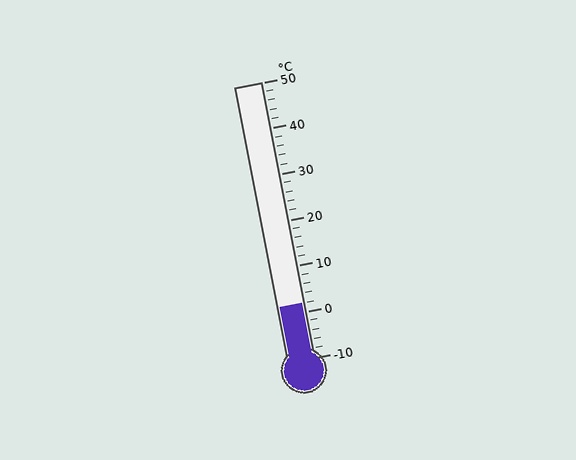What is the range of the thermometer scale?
The thermometer scale ranges from -10°C to 50°C.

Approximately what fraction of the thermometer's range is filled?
The thermometer is filled to approximately 20% of its range.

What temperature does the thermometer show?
The thermometer shows approximately 2°C.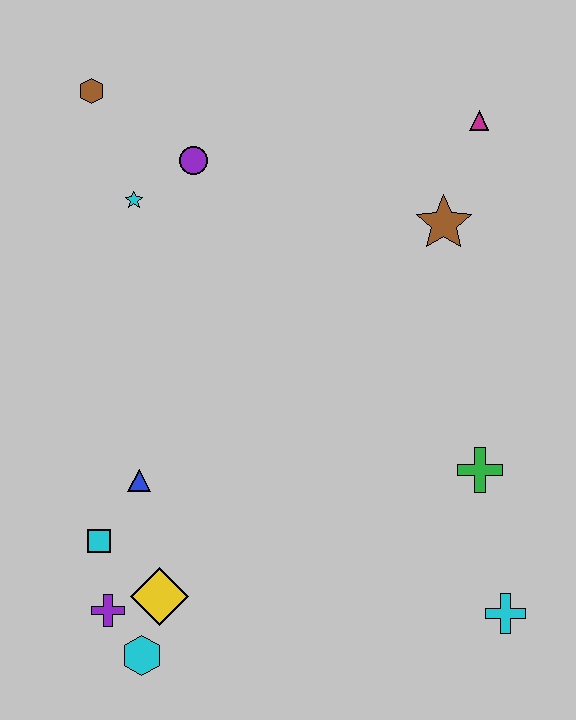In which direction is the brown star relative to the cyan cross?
The brown star is above the cyan cross.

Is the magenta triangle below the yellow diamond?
No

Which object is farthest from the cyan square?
The magenta triangle is farthest from the cyan square.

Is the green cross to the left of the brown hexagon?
No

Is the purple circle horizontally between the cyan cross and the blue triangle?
Yes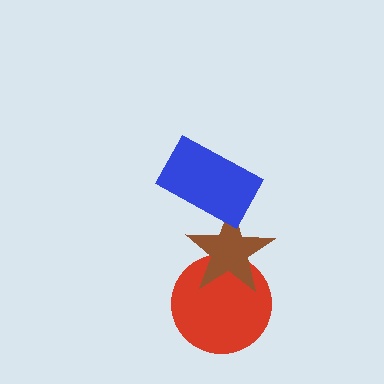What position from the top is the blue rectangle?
The blue rectangle is 1st from the top.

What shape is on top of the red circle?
The brown star is on top of the red circle.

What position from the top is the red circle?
The red circle is 3rd from the top.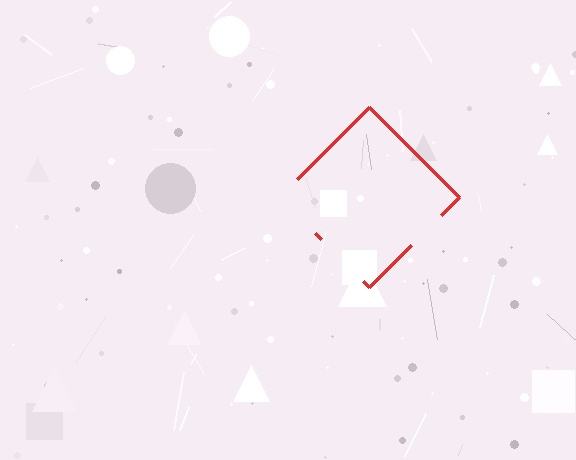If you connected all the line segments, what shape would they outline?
They would outline a diamond.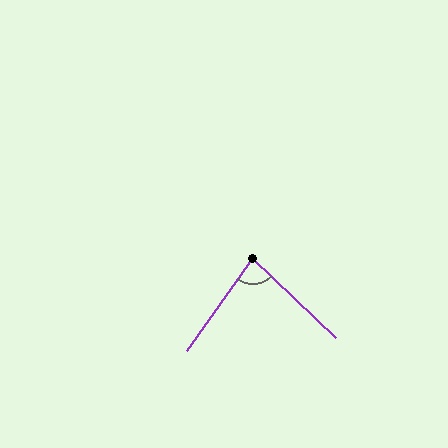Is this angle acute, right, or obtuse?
It is acute.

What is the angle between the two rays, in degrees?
Approximately 82 degrees.